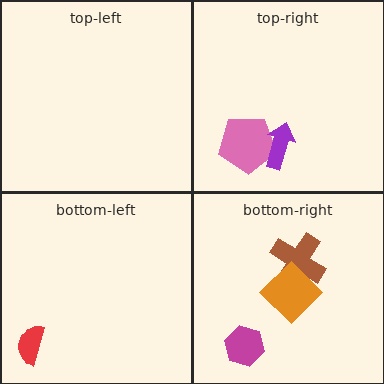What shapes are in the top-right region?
The pink pentagon, the purple arrow.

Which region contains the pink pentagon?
The top-right region.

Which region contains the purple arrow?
The top-right region.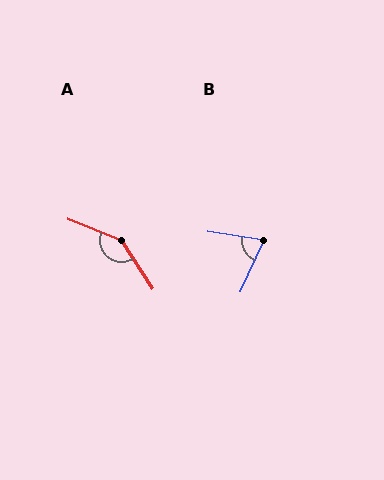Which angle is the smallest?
B, at approximately 74 degrees.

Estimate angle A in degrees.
Approximately 144 degrees.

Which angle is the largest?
A, at approximately 144 degrees.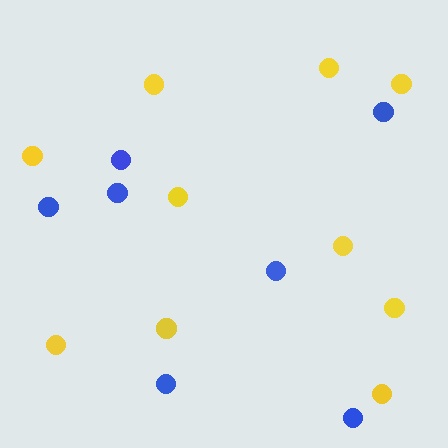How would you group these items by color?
There are 2 groups: one group of blue circles (7) and one group of yellow circles (10).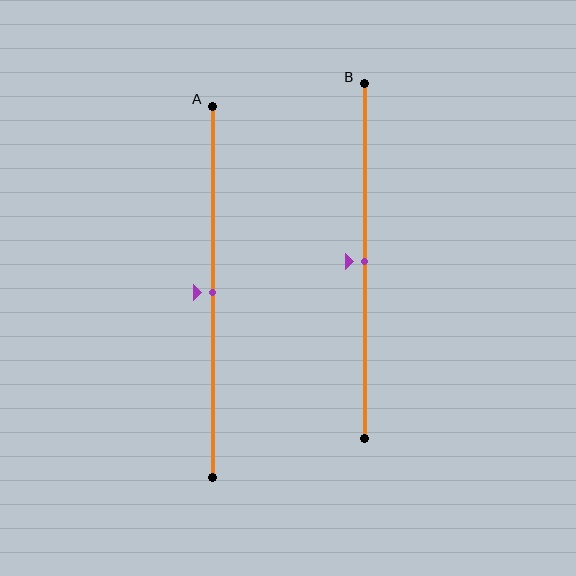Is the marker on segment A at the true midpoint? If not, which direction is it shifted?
Yes, the marker on segment A is at the true midpoint.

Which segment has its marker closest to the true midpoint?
Segment A has its marker closest to the true midpoint.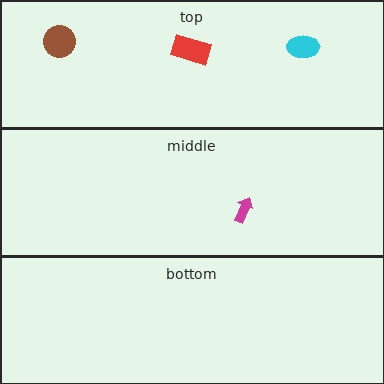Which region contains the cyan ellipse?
The top region.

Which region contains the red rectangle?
The top region.